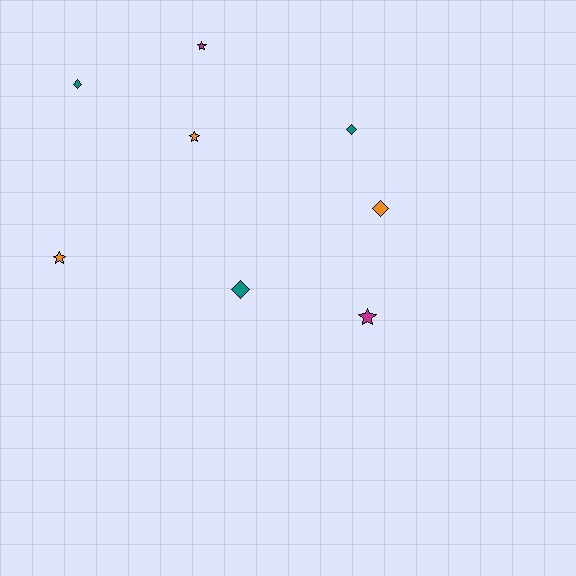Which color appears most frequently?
Teal, with 3 objects.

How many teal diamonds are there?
There are 3 teal diamonds.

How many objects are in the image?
There are 8 objects.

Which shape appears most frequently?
Diamond, with 4 objects.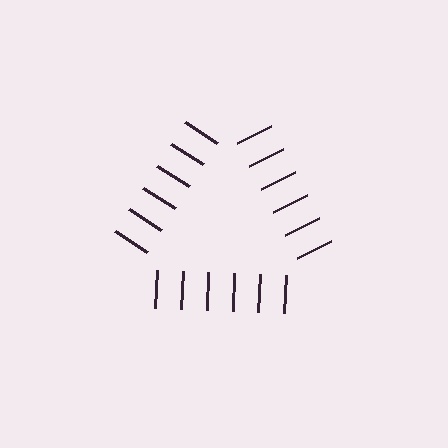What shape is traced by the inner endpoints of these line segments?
An illusory triangle — the line segments terminate on its edges but no continuous stroke is drawn.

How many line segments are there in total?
18 — 6 along each of the 3 edges.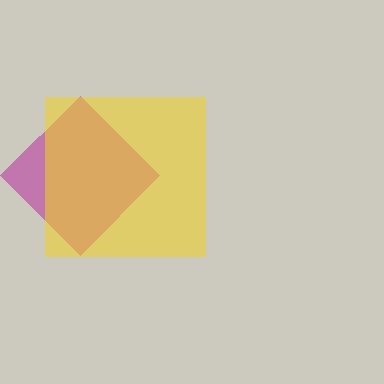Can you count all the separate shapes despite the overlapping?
Yes, there are 2 separate shapes.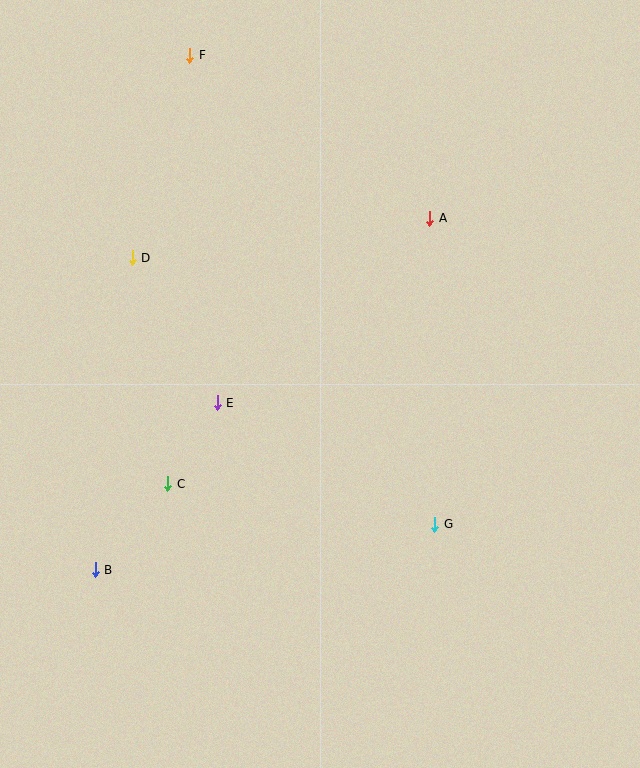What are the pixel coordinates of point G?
Point G is at (435, 524).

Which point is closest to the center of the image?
Point E at (217, 403) is closest to the center.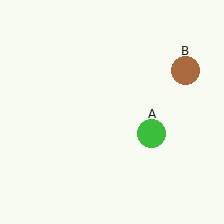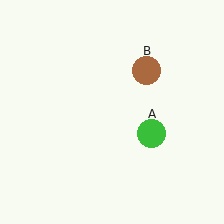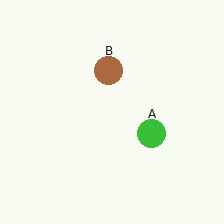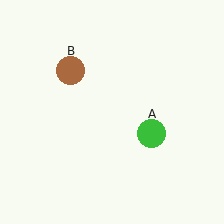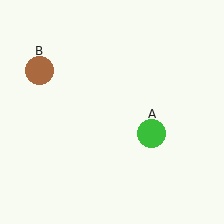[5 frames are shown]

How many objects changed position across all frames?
1 object changed position: brown circle (object B).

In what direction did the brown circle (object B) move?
The brown circle (object B) moved left.